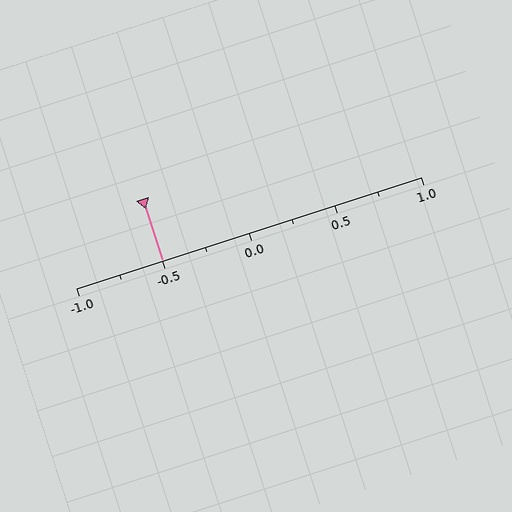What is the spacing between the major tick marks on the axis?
The major ticks are spaced 0.5 apart.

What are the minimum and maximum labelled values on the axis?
The axis runs from -1.0 to 1.0.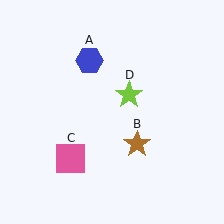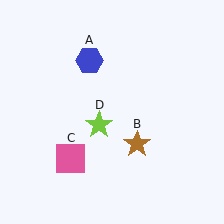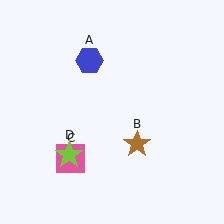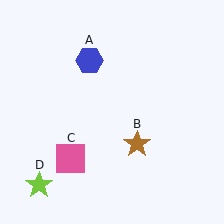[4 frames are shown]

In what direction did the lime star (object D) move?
The lime star (object D) moved down and to the left.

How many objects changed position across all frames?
1 object changed position: lime star (object D).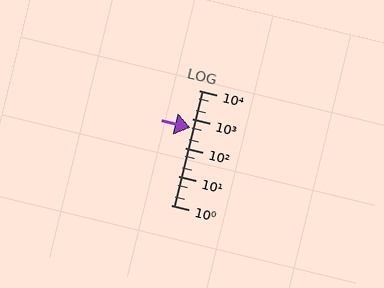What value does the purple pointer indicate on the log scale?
The pointer indicates approximately 510.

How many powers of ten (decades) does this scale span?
The scale spans 4 decades, from 1 to 10000.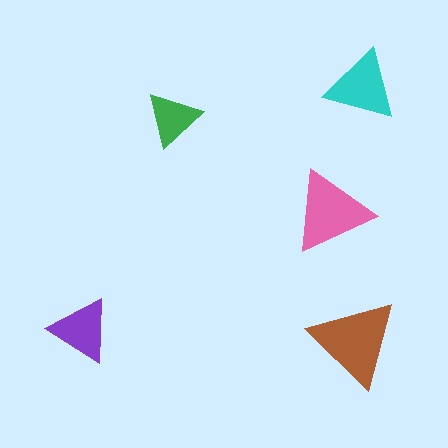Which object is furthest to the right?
The cyan triangle is rightmost.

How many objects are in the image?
There are 5 objects in the image.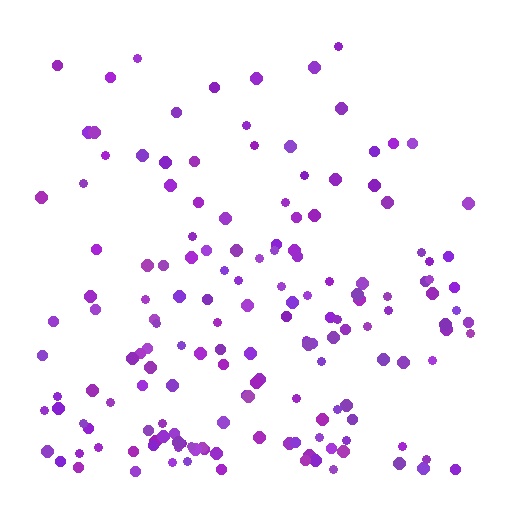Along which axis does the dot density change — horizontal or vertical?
Vertical.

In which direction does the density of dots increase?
From top to bottom, with the bottom side densest.